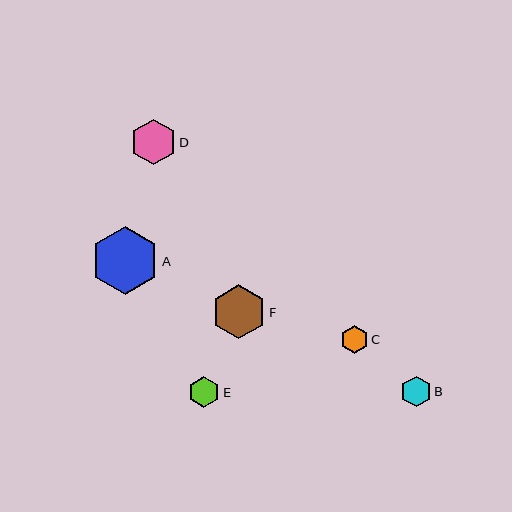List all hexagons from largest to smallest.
From largest to smallest: A, F, D, E, B, C.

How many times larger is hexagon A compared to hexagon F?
Hexagon A is approximately 1.3 times the size of hexagon F.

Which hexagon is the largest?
Hexagon A is the largest with a size of approximately 68 pixels.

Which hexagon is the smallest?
Hexagon C is the smallest with a size of approximately 27 pixels.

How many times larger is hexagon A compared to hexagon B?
Hexagon A is approximately 2.2 times the size of hexagon B.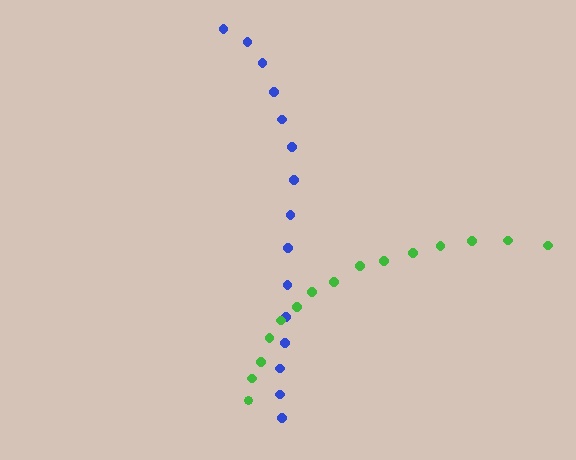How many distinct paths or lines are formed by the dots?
There are 2 distinct paths.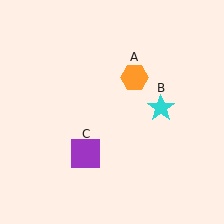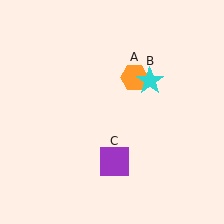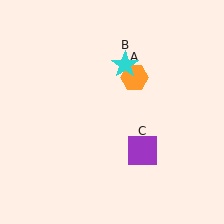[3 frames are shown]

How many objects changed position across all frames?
2 objects changed position: cyan star (object B), purple square (object C).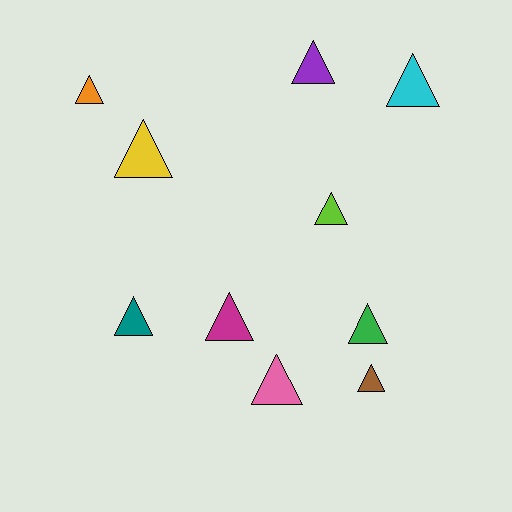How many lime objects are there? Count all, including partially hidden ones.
There is 1 lime object.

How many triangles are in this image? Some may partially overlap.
There are 10 triangles.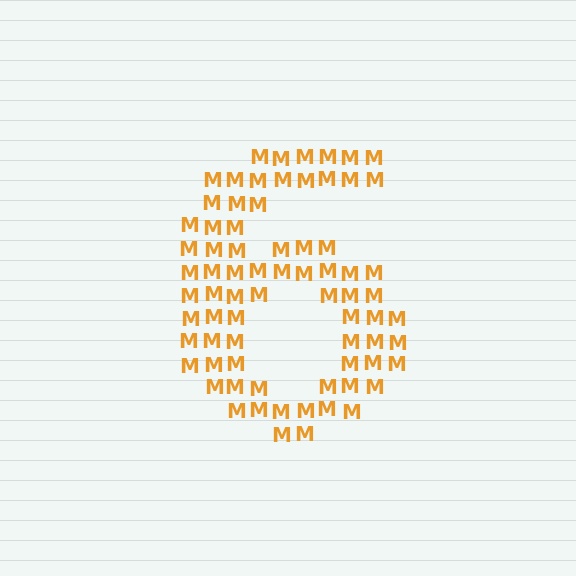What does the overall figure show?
The overall figure shows the digit 6.